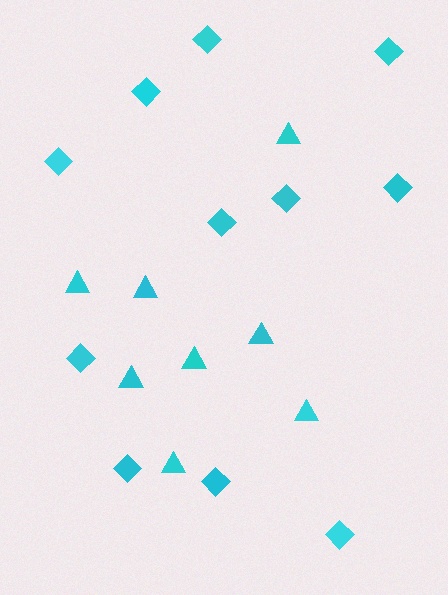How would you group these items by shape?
There are 2 groups: one group of triangles (8) and one group of diamonds (11).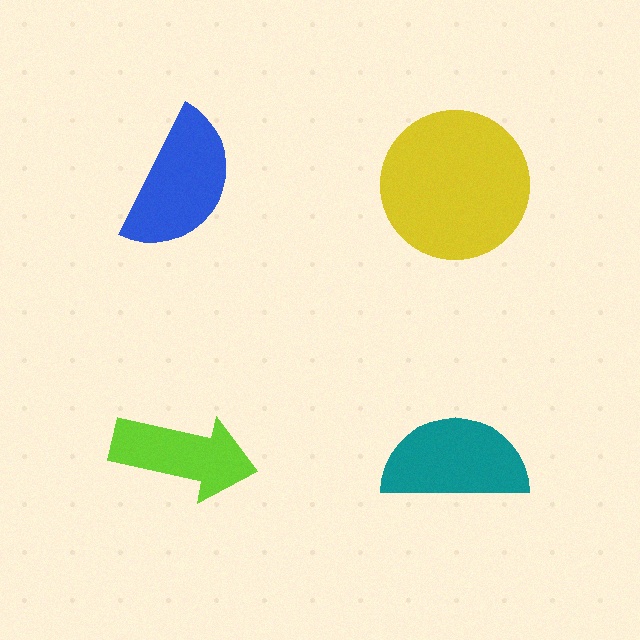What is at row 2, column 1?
A lime arrow.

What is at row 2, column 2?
A teal semicircle.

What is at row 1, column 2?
A yellow circle.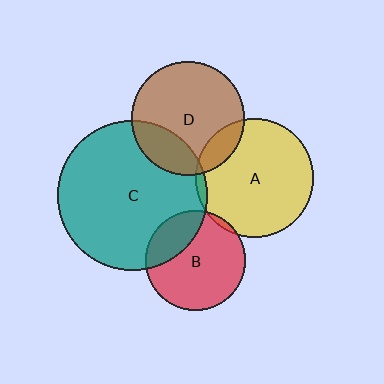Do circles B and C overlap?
Yes.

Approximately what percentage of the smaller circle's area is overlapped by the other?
Approximately 25%.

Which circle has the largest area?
Circle C (teal).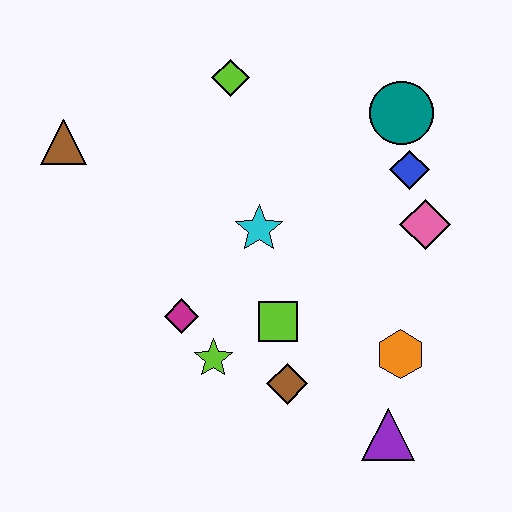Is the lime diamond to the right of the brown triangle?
Yes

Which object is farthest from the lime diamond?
The purple triangle is farthest from the lime diamond.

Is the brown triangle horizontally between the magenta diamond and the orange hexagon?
No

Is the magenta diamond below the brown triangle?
Yes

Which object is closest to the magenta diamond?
The lime star is closest to the magenta diamond.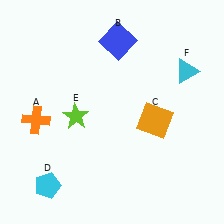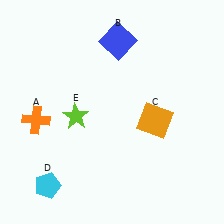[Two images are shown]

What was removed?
The cyan triangle (F) was removed in Image 2.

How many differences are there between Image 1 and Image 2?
There is 1 difference between the two images.